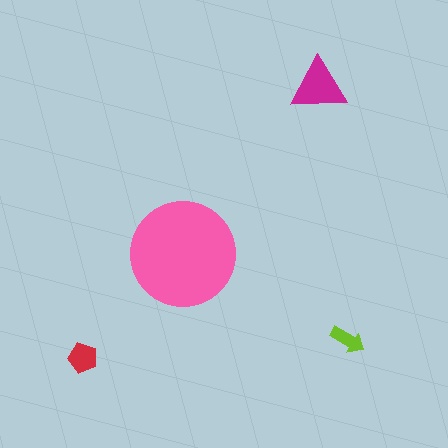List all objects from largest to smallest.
The pink circle, the magenta triangle, the red pentagon, the lime arrow.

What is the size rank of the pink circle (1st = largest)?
1st.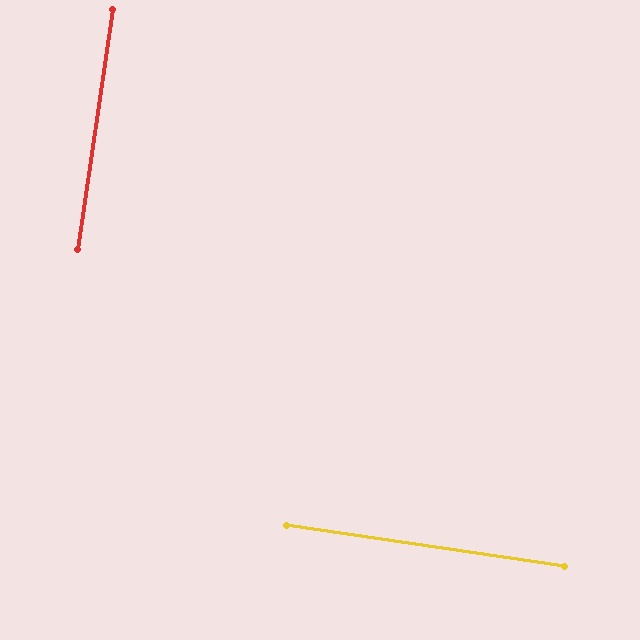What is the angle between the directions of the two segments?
Approximately 90 degrees.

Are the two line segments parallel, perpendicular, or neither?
Perpendicular — they meet at approximately 90°.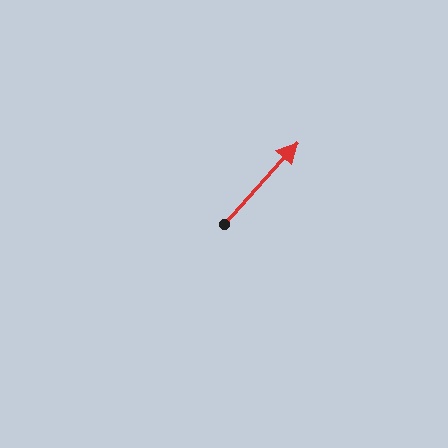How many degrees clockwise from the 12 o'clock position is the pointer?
Approximately 42 degrees.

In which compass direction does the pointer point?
Northeast.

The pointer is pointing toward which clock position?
Roughly 1 o'clock.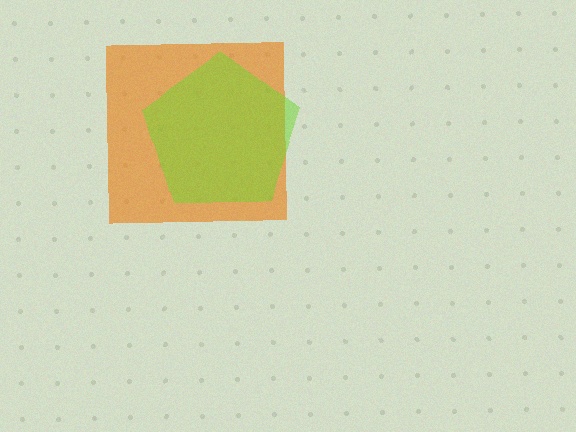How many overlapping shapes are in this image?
There are 2 overlapping shapes in the image.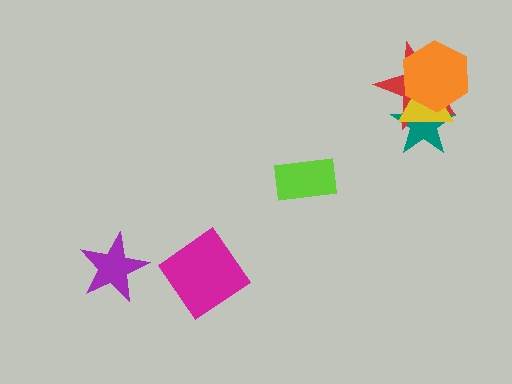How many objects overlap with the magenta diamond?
0 objects overlap with the magenta diamond.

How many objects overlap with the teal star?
3 objects overlap with the teal star.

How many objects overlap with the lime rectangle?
0 objects overlap with the lime rectangle.